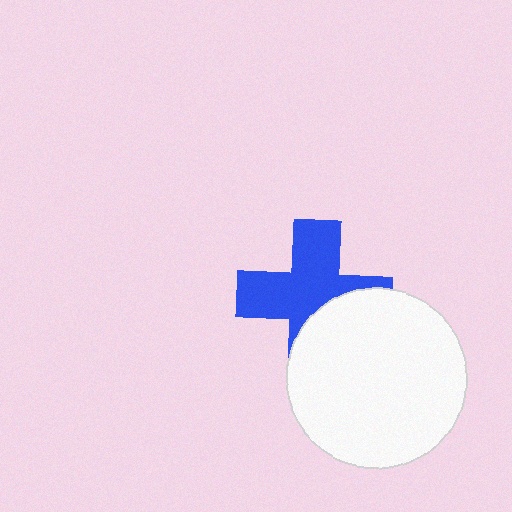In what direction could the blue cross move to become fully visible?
The blue cross could move toward the upper-left. That would shift it out from behind the white circle entirely.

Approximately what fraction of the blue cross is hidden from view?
Roughly 36% of the blue cross is hidden behind the white circle.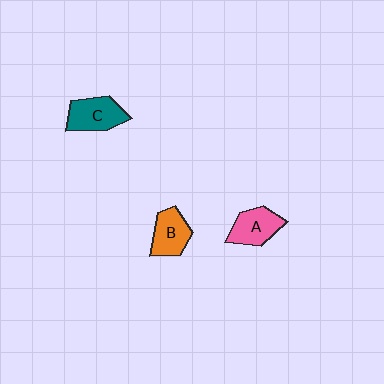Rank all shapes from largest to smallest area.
From largest to smallest: C (teal), A (pink), B (orange).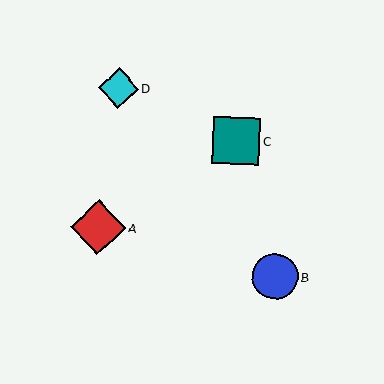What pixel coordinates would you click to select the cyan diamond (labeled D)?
Click at (118, 88) to select the cyan diamond D.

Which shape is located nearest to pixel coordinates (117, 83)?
The cyan diamond (labeled D) at (118, 88) is nearest to that location.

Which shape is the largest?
The red diamond (labeled A) is the largest.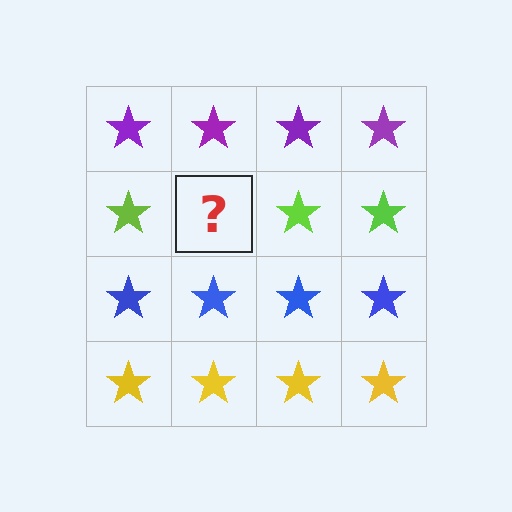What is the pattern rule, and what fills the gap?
The rule is that each row has a consistent color. The gap should be filled with a lime star.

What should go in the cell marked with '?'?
The missing cell should contain a lime star.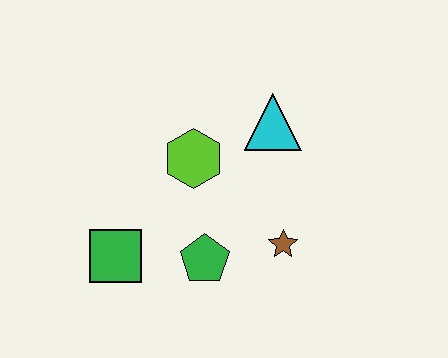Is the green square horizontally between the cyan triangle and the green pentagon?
No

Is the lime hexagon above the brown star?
Yes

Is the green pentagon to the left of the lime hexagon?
No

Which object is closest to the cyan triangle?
The lime hexagon is closest to the cyan triangle.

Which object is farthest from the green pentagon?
The cyan triangle is farthest from the green pentagon.